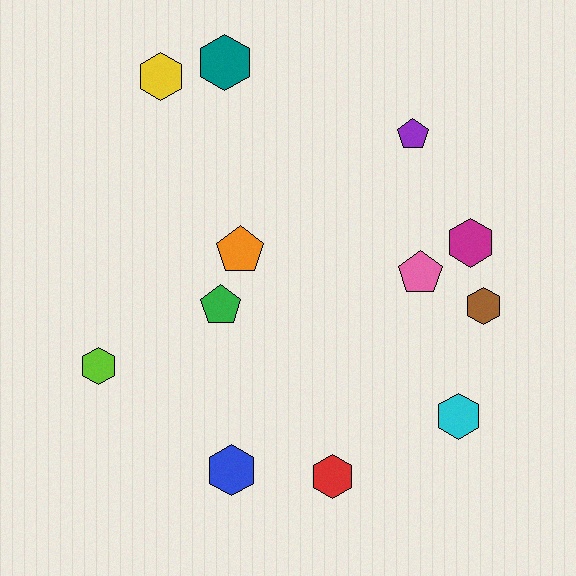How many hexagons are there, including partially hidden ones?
There are 8 hexagons.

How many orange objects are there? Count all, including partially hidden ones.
There is 1 orange object.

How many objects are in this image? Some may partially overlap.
There are 12 objects.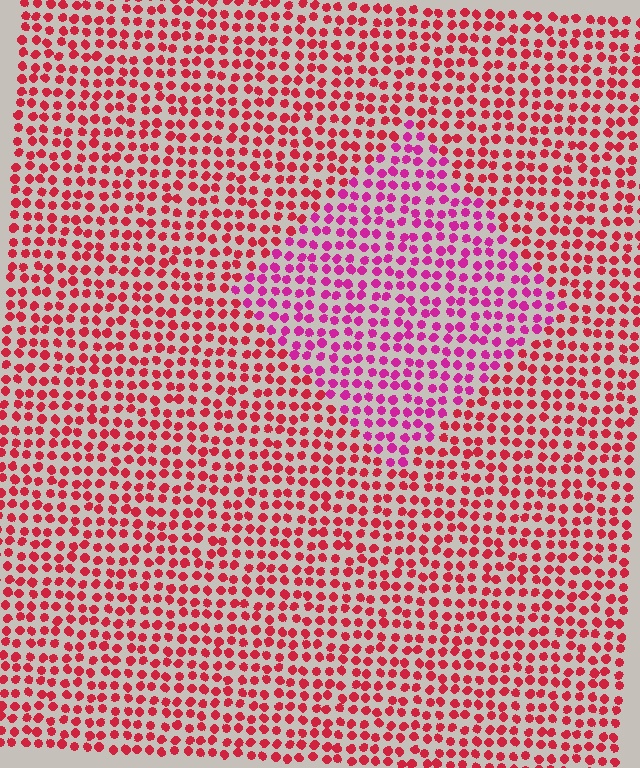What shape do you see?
I see a diamond.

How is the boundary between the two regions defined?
The boundary is defined purely by a slight shift in hue (about 33 degrees). Spacing, size, and orientation are identical on both sides.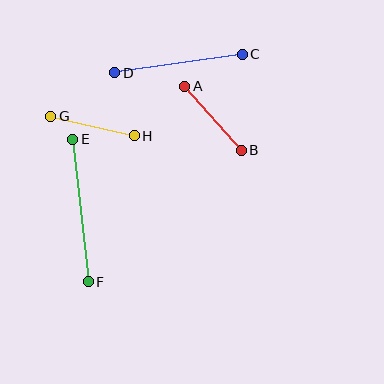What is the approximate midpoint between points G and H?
The midpoint is at approximately (93, 126) pixels.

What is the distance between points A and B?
The distance is approximately 86 pixels.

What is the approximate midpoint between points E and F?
The midpoint is at approximately (81, 211) pixels.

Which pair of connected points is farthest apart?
Points E and F are farthest apart.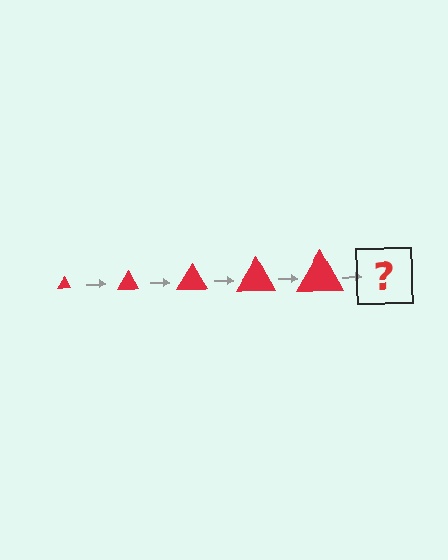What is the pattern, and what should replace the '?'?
The pattern is that the triangle gets progressively larger each step. The '?' should be a red triangle, larger than the previous one.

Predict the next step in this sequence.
The next step is a red triangle, larger than the previous one.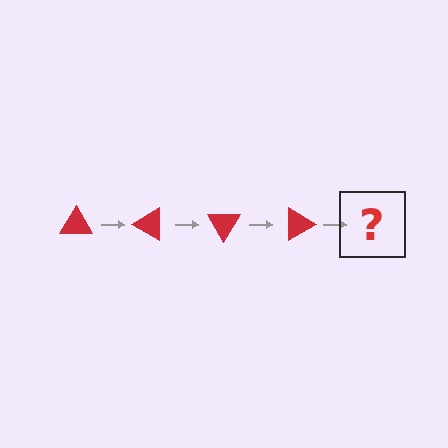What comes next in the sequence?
The next element should be a red triangle rotated 120 degrees.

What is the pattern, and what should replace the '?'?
The pattern is that the triangle rotates 30 degrees each step. The '?' should be a red triangle rotated 120 degrees.